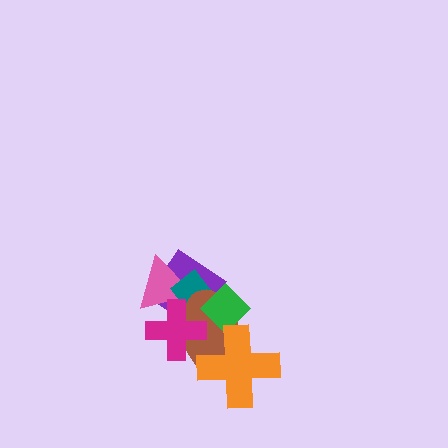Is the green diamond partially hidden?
Yes, it is partially covered by another shape.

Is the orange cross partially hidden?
No, no other shape covers it.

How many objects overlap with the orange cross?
2 objects overlap with the orange cross.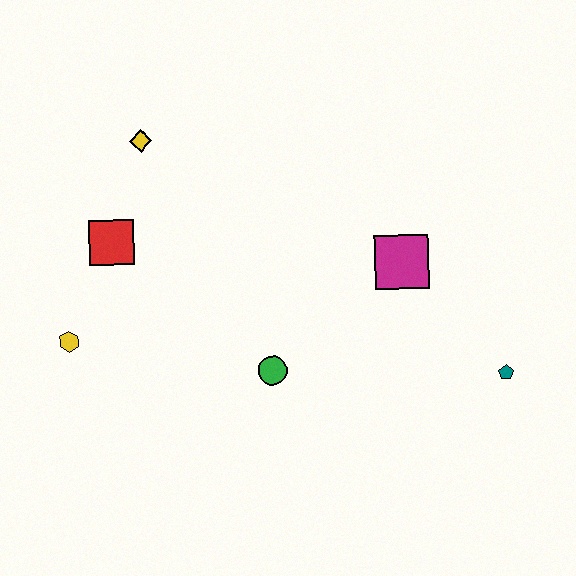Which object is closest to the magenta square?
The teal pentagon is closest to the magenta square.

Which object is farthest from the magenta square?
The yellow hexagon is farthest from the magenta square.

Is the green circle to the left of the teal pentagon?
Yes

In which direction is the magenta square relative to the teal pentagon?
The magenta square is above the teal pentagon.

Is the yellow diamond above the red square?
Yes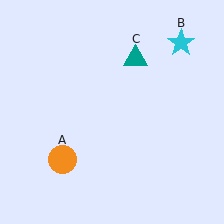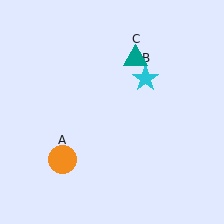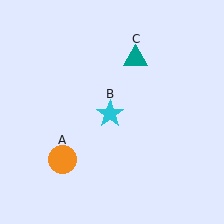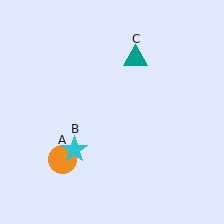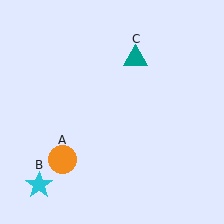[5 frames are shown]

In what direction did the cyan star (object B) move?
The cyan star (object B) moved down and to the left.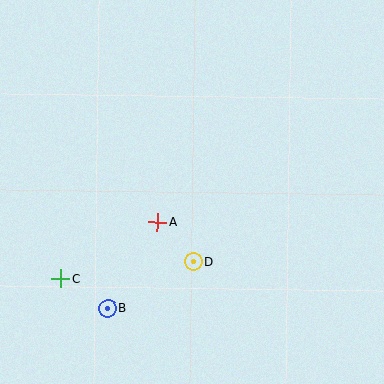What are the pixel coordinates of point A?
Point A is at (157, 222).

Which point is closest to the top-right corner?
Point A is closest to the top-right corner.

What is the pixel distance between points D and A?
The distance between D and A is 54 pixels.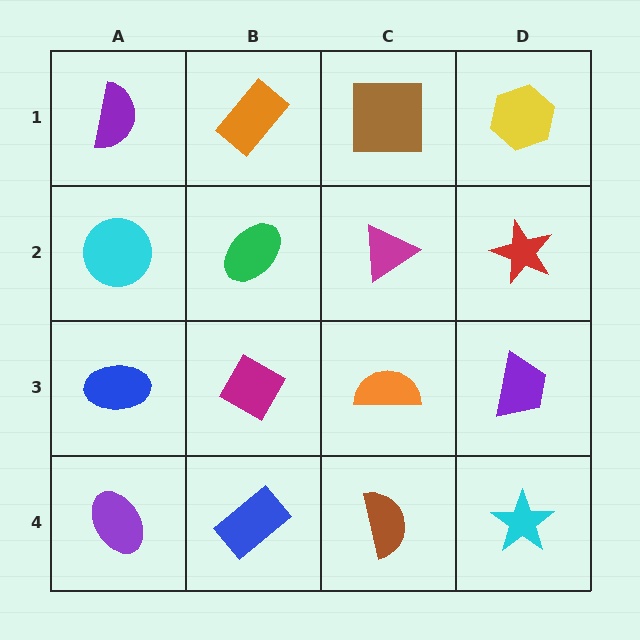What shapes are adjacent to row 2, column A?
A purple semicircle (row 1, column A), a blue ellipse (row 3, column A), a green ellipse (row 2, column B).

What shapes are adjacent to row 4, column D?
A purple trapezoid (row 3, column D), a brown semicircle (row 4, column C).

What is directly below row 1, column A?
A cyan circle.